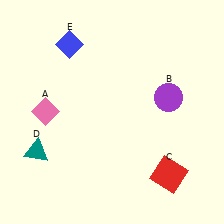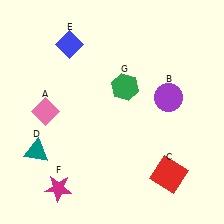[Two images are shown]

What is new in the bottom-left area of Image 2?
A magenta star (F) was added in the bottom-left area of Image 2.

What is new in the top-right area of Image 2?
A green hexagon (G) was added in the top-right area of Image 2.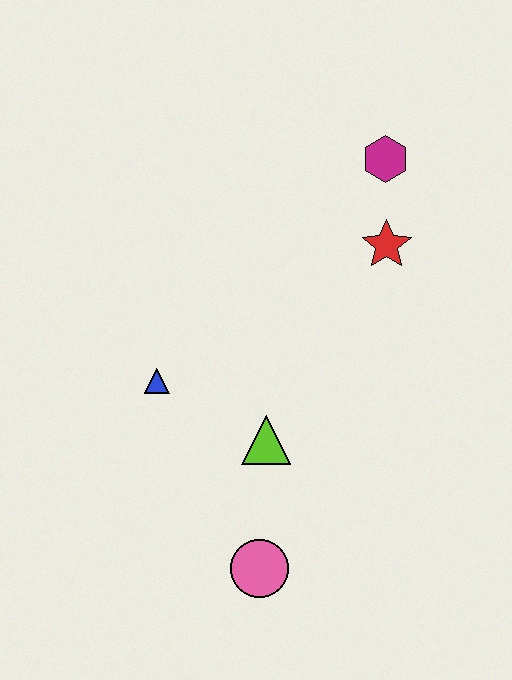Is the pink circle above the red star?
No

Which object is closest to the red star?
The magenta hexagon is closest to the red star.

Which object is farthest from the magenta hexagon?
The pink circle is farthest from the magenta hexagon.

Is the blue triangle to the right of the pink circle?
No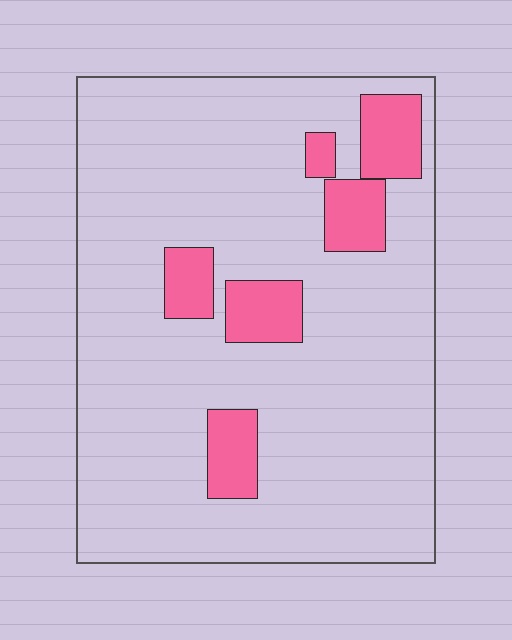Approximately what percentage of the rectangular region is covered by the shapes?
Approximately 15%.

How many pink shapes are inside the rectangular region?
6.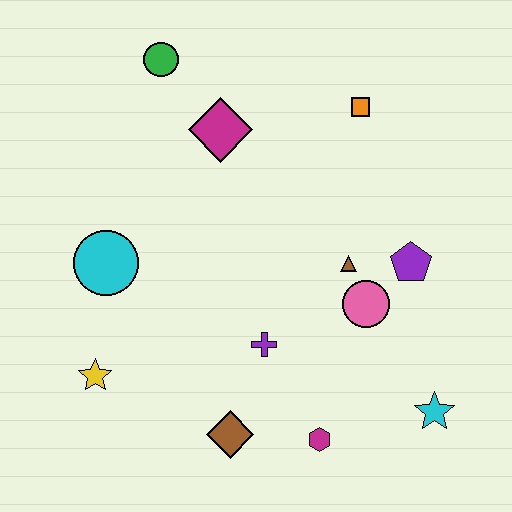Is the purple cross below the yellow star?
No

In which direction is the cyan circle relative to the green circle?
The cyan circle is below the green circle.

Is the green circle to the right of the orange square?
No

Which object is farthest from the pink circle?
The green circle is farthest from the pink circle.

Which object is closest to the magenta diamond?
The green circle is closest to the magenta diamond.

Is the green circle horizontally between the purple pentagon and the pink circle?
No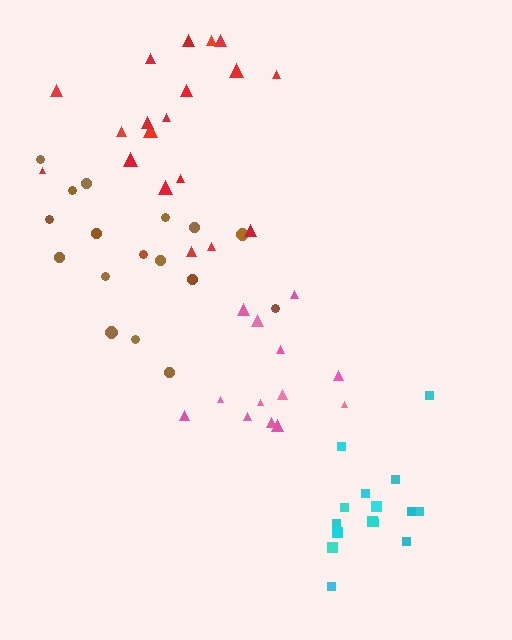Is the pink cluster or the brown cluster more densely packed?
Pink.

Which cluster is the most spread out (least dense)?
Brown.